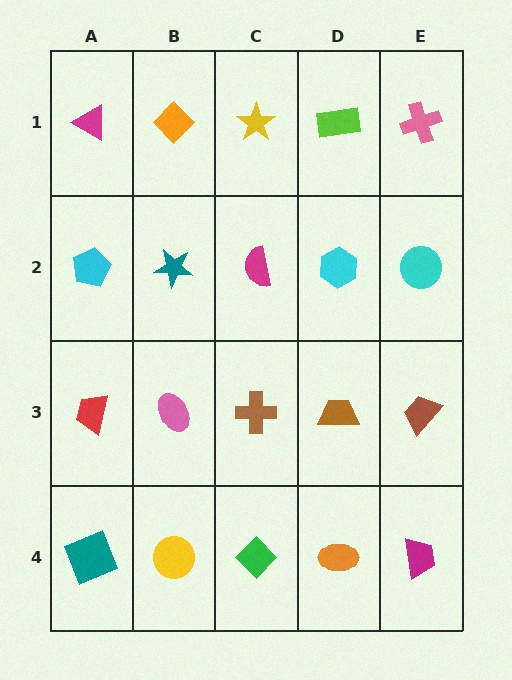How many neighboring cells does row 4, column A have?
2.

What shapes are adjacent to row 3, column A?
A cyan pentagon (row 2, column A), a teal square (row 4, column A), a pink ellipse (row 3, column B).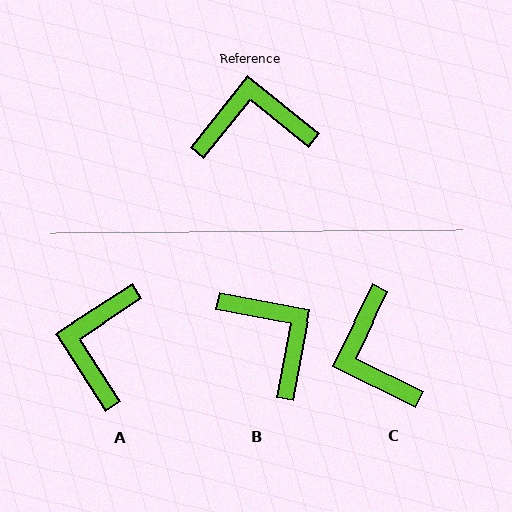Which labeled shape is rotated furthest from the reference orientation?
C, about 103 degrees away.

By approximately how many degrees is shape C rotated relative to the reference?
Approximately 103 degrees counter-clockwise.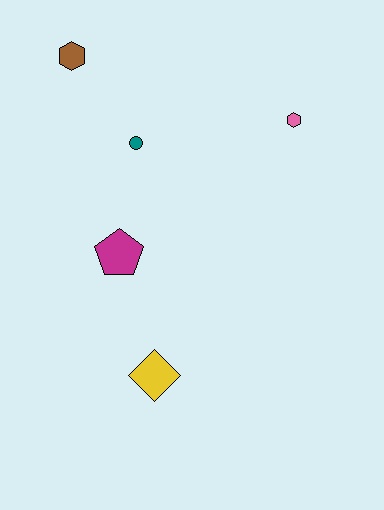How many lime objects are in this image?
There are no lime objects.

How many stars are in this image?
There are no stars.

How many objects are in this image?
There are 5 objects.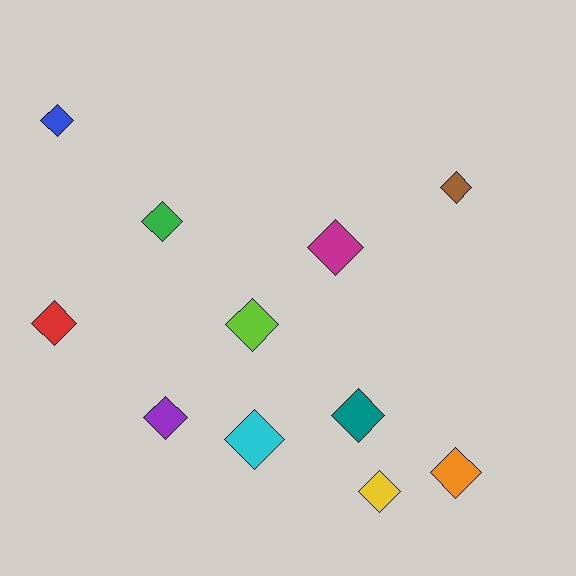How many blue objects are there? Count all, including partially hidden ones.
There is 1 blue object.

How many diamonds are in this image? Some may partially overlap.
There are 11 diamonds.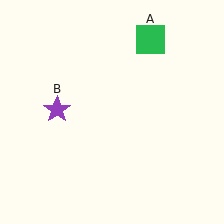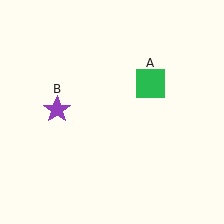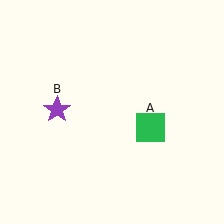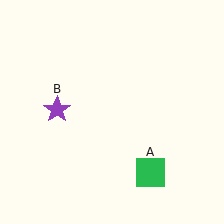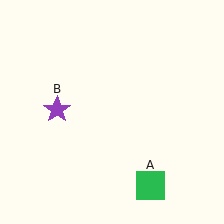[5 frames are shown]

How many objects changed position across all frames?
1 object changed position: green square (object A).